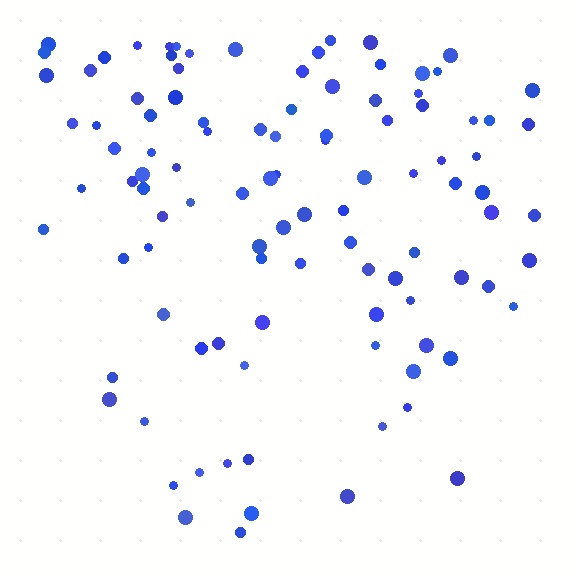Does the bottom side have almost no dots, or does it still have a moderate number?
Still a moderate number, just noticeably fewer than the top.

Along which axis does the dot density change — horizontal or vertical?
Vertical.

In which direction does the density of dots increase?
From bottom to top, with the top side densest.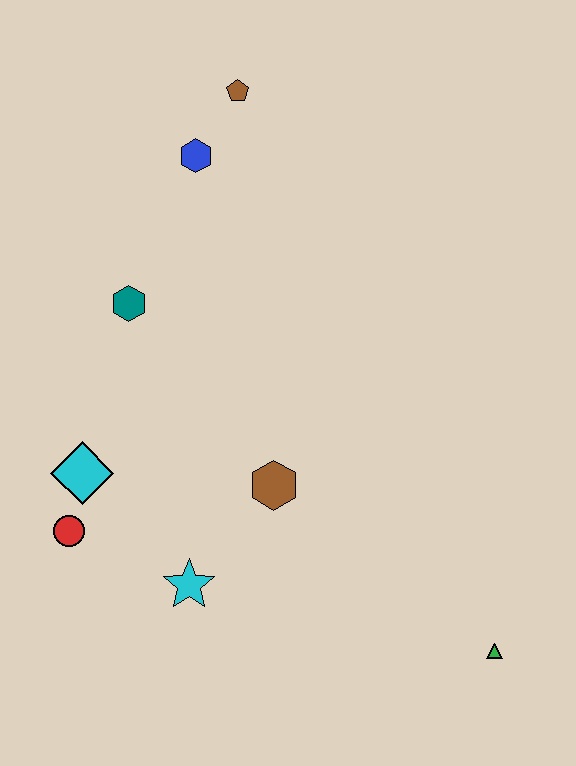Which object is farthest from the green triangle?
The brown pentagon is farthest from the green triangle.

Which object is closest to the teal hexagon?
The blue hexagon is closest to the teal hexagon.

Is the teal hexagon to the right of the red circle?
Yes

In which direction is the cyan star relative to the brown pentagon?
The cyan star is below the brown pentagon.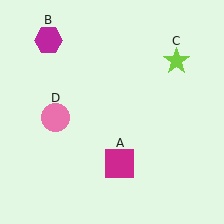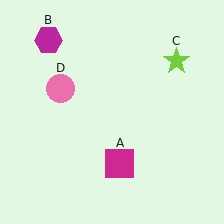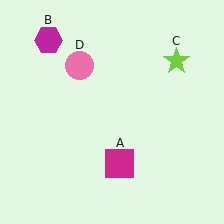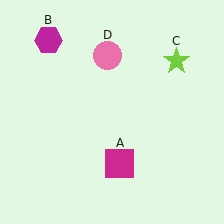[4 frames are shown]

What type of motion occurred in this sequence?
The pink circle (object D) rotated clockwise around the center of the scene.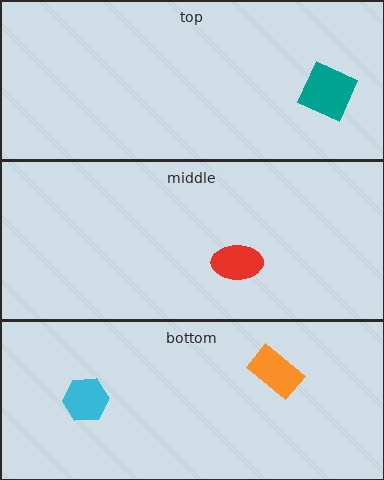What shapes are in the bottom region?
The orange rectangle, the cyan hexagon.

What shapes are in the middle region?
The red ellipse.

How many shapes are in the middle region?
1.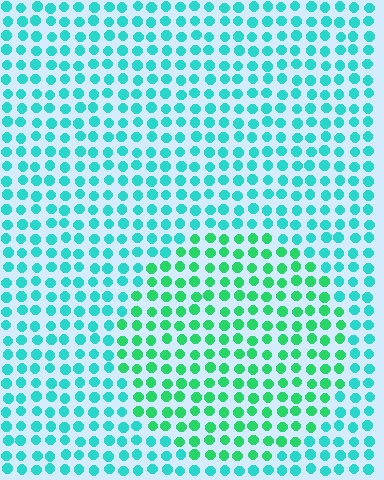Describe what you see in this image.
The image is filled with small cyan elements in a uniform arrangement. A circle-shaped region is visible where the elements are tinted to a slightly different hue, forming a subtle color boundary.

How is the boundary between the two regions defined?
The boundary is defined purely by a slight shift in hue (about 34 degrees). Spacing, size, and orientation are identical on both sides.